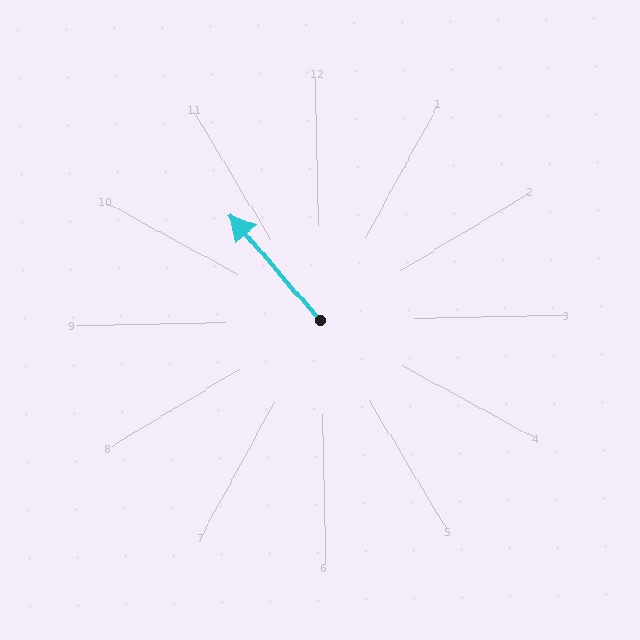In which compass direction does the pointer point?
Northwest.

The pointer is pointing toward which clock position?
Roughly 11 o'clock.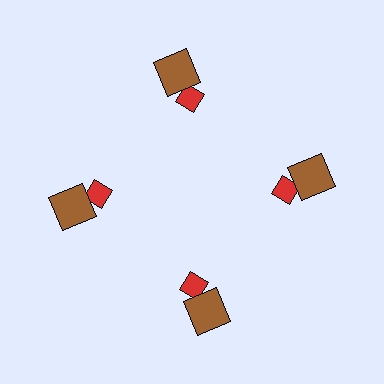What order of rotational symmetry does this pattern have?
This pattern has 4-fold rotational symmetry.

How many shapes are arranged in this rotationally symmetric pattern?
There are 8 shapes, arranged in 4 groups of 2.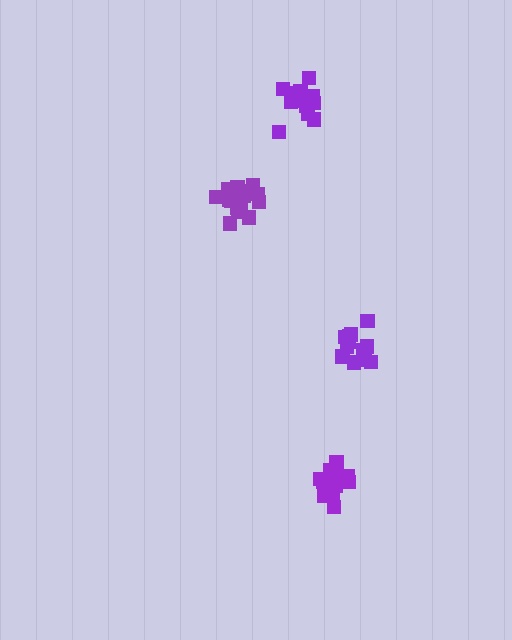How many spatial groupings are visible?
There are 4 spatial groupings.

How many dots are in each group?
Group 1: 18 dots, Group 2: 12 dots, Group 3: 14 dots, Group 4: 17 dots (61 total).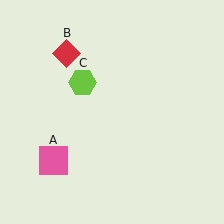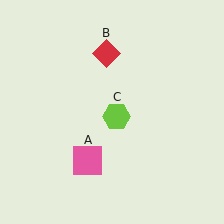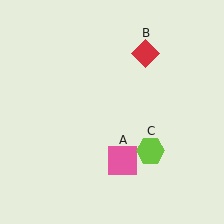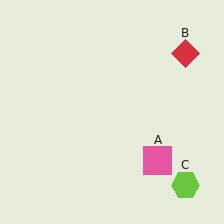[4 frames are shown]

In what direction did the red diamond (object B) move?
The red diamond (object B) moved right.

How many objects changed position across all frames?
3 objects changed position: pink square (object A), red diamond (object B), lime hexagon (object C).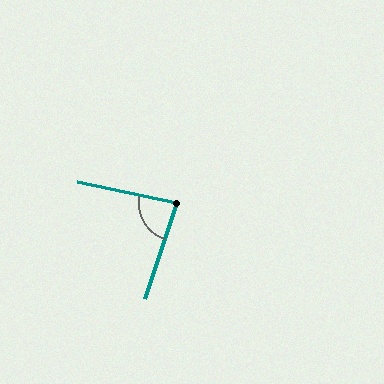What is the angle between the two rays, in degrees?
Approximately 83 degrees.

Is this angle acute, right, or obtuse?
It is acute.